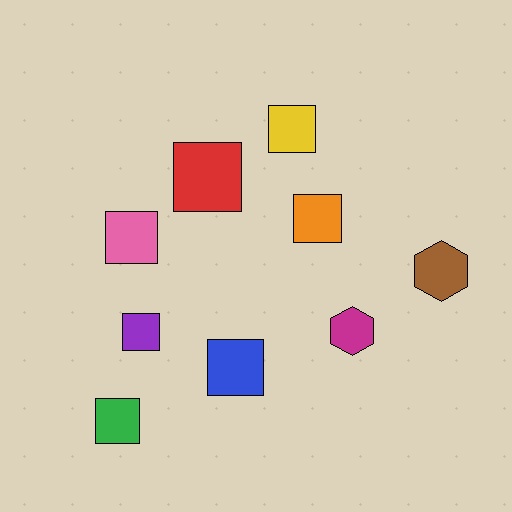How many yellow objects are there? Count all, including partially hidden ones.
There is 1 yellow object.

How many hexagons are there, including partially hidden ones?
There are 2 hexagons.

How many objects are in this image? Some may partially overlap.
There are 9 objects.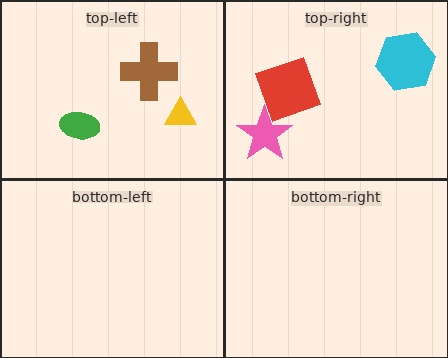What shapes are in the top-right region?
The cyan hexagon, the red square, the pink star.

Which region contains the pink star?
The top-right region.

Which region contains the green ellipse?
The top-left region.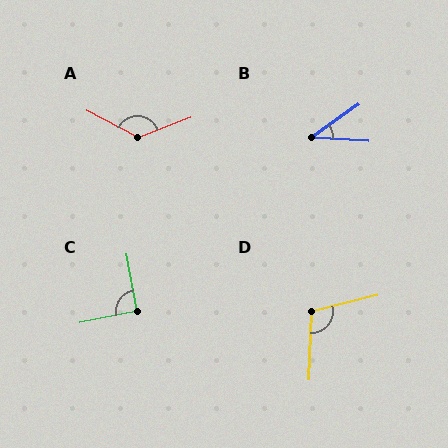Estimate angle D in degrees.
Approximately 106 degrees.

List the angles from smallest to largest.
B (38°), C (91°), D (106°), A (132°).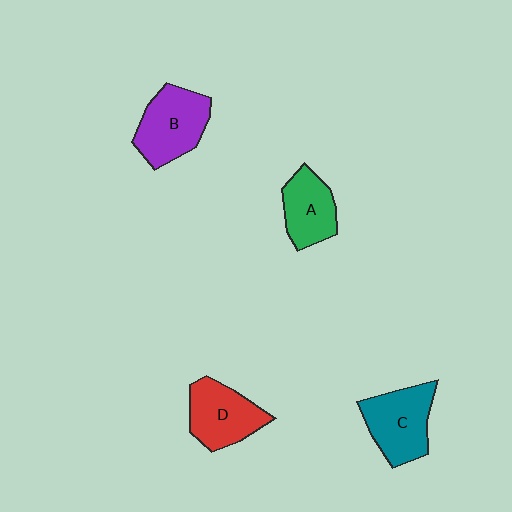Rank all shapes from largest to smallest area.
From largest to smallest: B (purple), C (teal), D (red), A (green).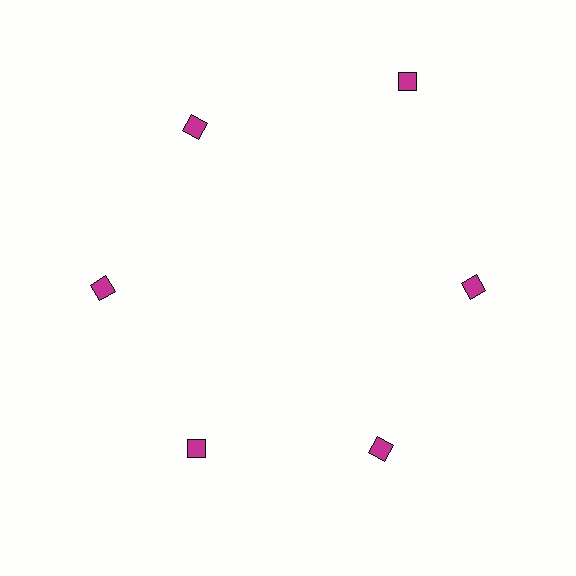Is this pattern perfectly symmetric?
No. The 6 magenta diamonds are arranged in a ring, but one element near the 1 o'clock position is pushed outward from the center, breaking the 6-fold rotational symmetry.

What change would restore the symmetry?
The symmetry would be restored by moving it inward, back onto the ring so that all 6 diamonds sit at equal angles and equal distance from the center.